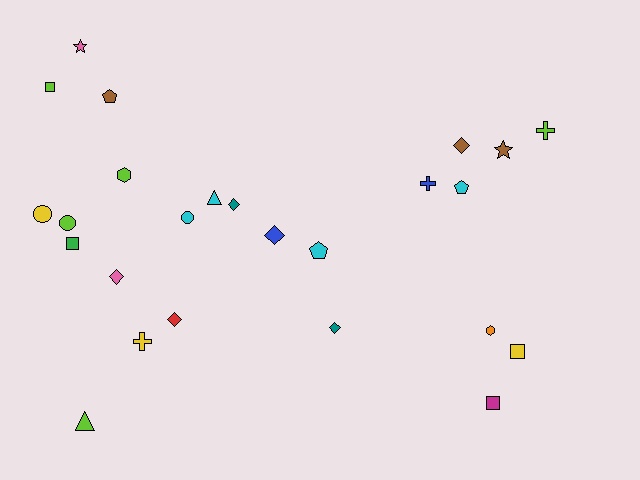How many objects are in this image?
There are 25 objects.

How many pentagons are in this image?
There are 3 pentagons.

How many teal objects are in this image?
There are 2 teal objects.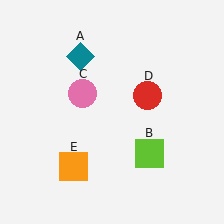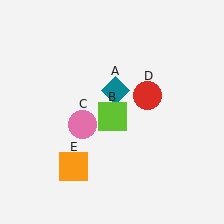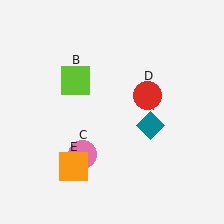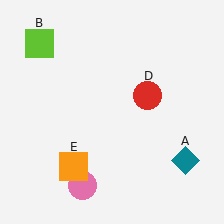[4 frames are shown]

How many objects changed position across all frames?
3 objects changed position: teal diamond (object A), lime square (object B), pink circle (object C).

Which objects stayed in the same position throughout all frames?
Red circle (object D) and orange square (object E) remained stationary.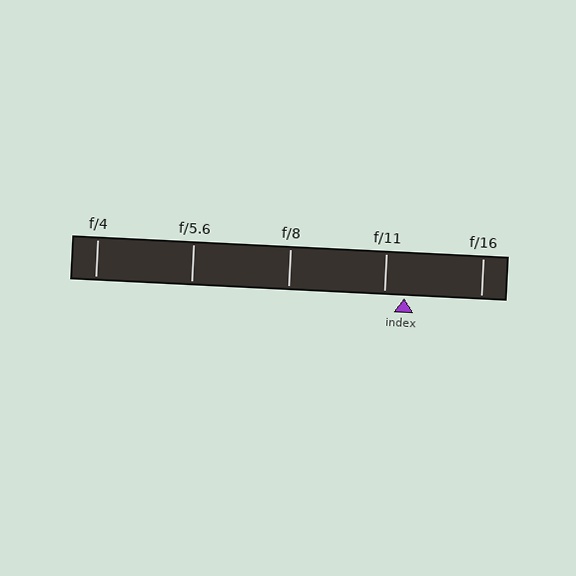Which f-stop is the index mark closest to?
The index mark is closest to f/11.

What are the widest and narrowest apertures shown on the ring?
The widest aperture shown is f/4 and the narrowest is f/16.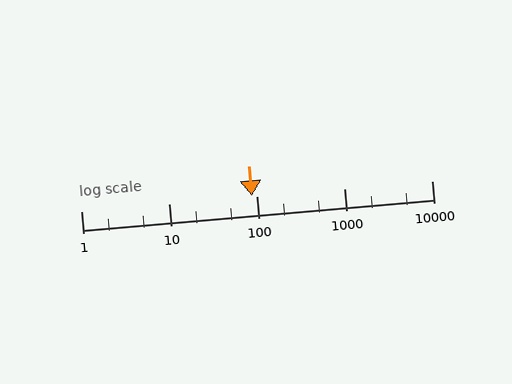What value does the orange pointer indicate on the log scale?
The pointer indicates approximately 90.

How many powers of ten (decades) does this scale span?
The scale spans 4 decades, from 1 to 10000.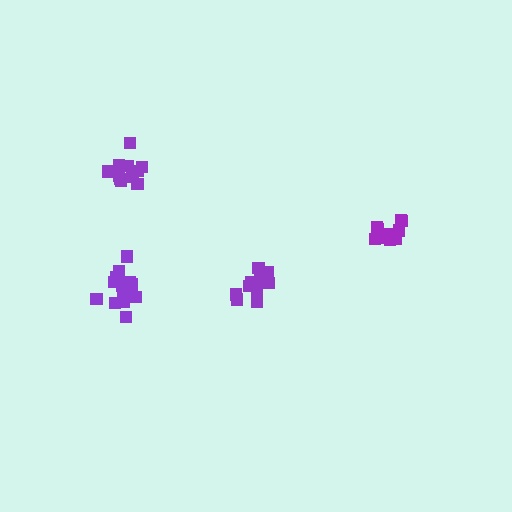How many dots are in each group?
Group 1: 15 dots, Group 2: 11 dots, Group 3: 12 dots, Group 4: 11 dots (49 total).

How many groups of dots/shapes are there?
There are 4 groups.